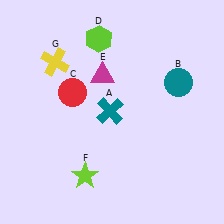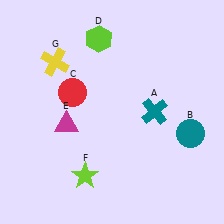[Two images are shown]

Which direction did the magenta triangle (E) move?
The magenta triangle (E) moved down.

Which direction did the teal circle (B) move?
The teal circle (B) moved down.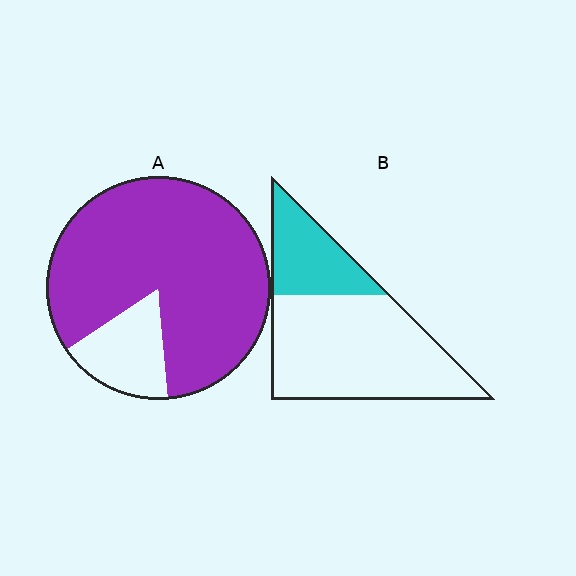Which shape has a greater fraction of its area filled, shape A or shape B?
Shape A.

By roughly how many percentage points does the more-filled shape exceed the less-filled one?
By roughly 55 percentage points (A over B).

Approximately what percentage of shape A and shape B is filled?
A is approximately 85% and B is approximately 30%.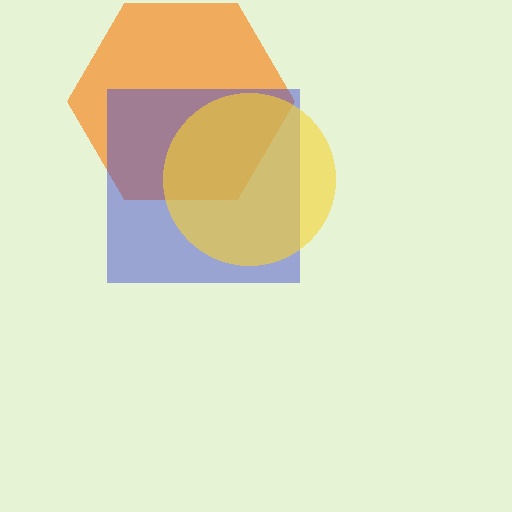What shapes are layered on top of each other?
The layered shapes are: an orange hexagon, a blue square, a yellow circle.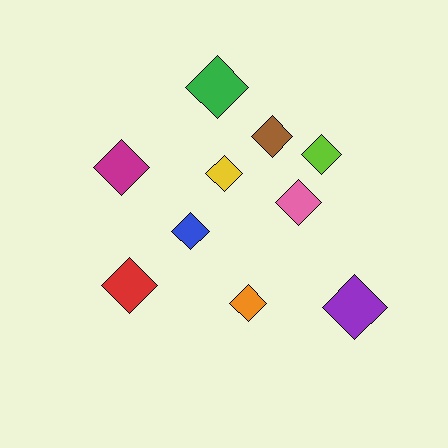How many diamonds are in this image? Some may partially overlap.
There are 10 diamonds.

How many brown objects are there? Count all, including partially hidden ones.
There is 1 brown object.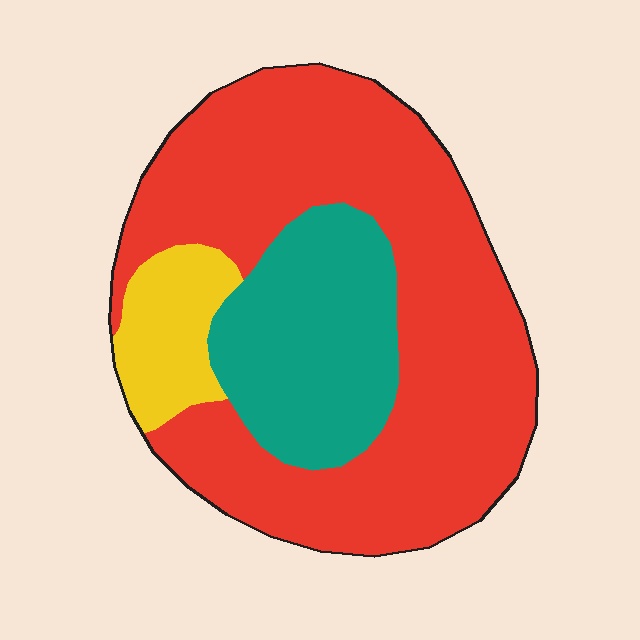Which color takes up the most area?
Red, at roughly 65%.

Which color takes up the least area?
Yellow, at roughly 10%.